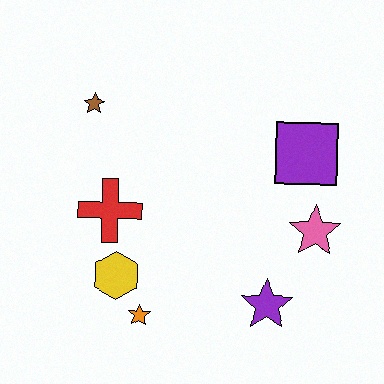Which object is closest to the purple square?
The pink star is closest to the purple square.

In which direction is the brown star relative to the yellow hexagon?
The brown star is above the yellow hexagon.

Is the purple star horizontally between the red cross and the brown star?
No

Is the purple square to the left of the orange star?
No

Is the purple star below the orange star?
No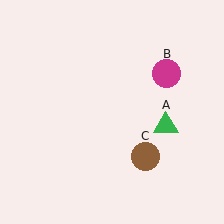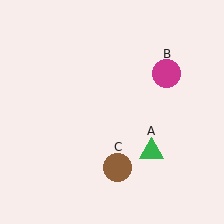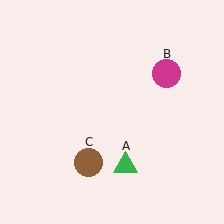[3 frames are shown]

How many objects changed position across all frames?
2 objects changed position: green triangle (object A), brown circle (object C).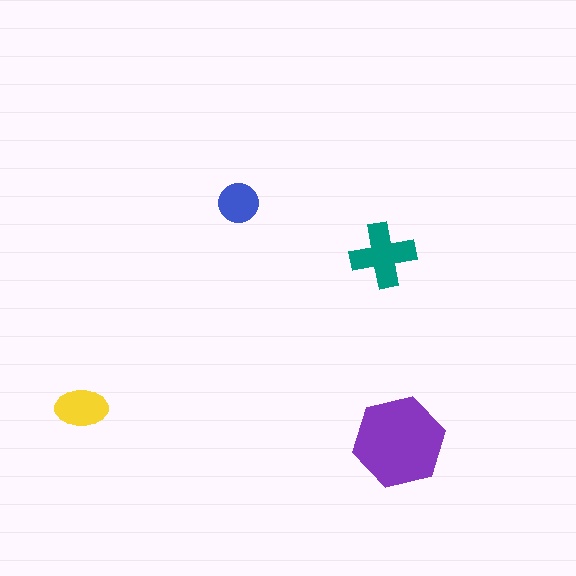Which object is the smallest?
The blue circle.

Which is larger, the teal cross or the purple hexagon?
The purple hexagon.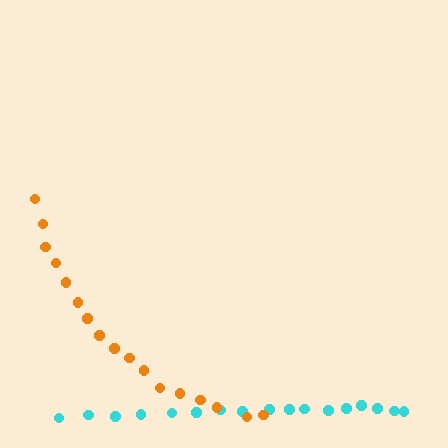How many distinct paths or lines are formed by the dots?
There are 2 distinct paths.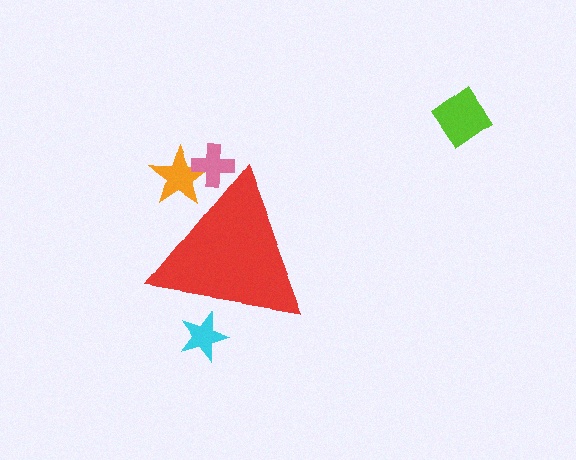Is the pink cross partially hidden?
Yes, the pink cross is partially hidden behind the red triangle.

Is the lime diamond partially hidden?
No, the lime diamond is fully visible.